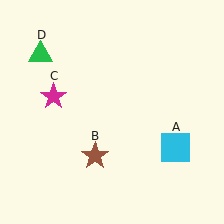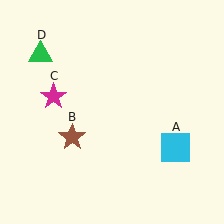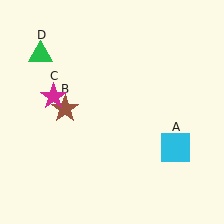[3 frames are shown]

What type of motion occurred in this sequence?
The brown star (object B) rotated clockwise around the center of the scene.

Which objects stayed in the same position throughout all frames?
Cyan square (object A) and magenta star (object C) and green triangle (object D) remained stationary.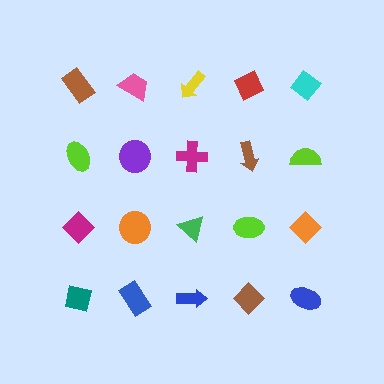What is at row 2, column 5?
A lime semicircle.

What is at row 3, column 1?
A magenta diamond.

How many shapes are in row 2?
5 shapes.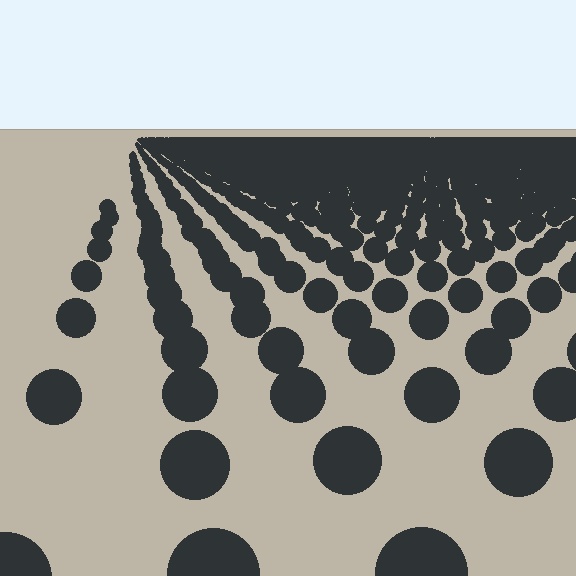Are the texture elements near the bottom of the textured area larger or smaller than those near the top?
Larger. Near the bottom, elements are closer to the viewer and appear at a bigger on-screen size.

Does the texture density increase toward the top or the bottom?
Density increases toward the top.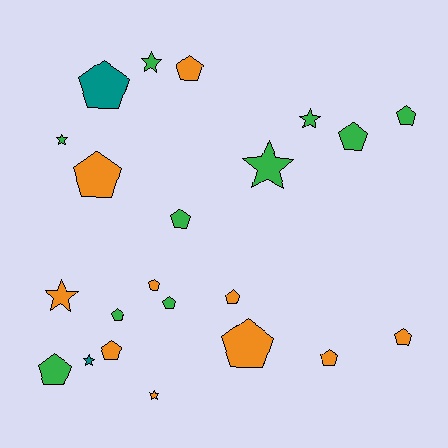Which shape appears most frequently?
Pentagon, with 15 objects.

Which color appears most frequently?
Orange, with 10 objects.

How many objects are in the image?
There are 22 objects.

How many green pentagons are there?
There are 6 green pentagons.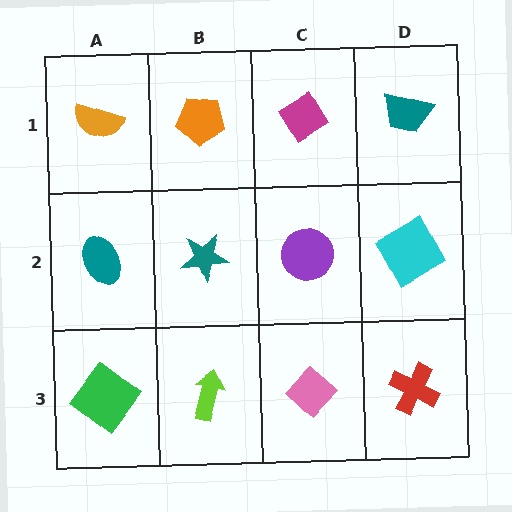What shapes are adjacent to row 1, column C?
A purple circle (row 2, column C), an orange pentagon (row 1, column B), a teal trapezoid (row 1, column D).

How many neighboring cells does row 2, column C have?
4.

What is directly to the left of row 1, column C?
An orange pentagon.